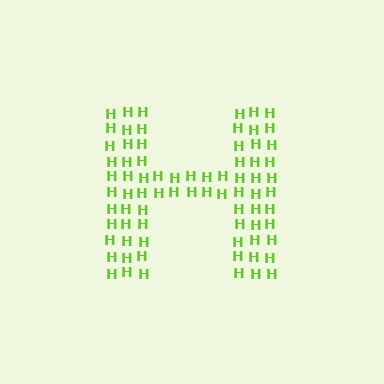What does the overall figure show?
The overall figure shows the letter H.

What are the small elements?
The small elements are letter H's.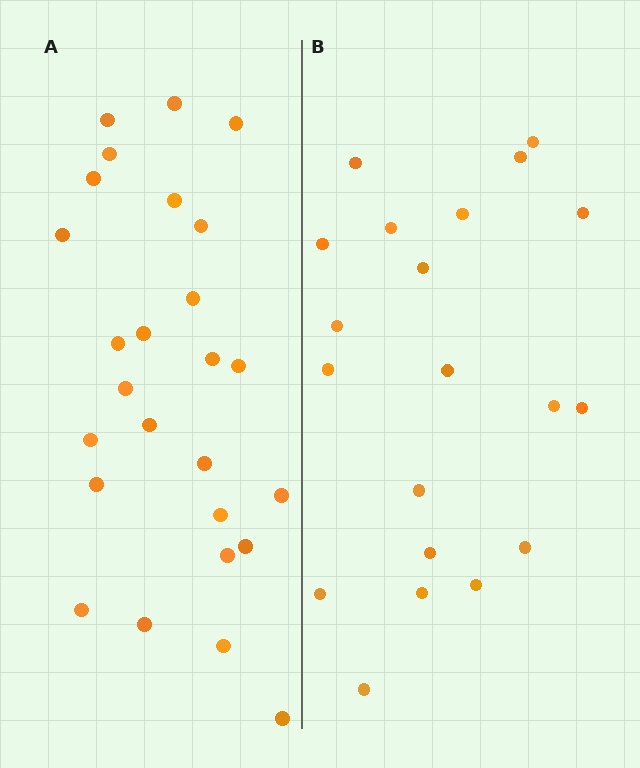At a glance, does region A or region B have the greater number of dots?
Region A (the left region) has more dots.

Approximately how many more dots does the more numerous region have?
Region A has about 6 more dots than region B.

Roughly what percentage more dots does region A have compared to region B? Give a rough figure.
About 30% more.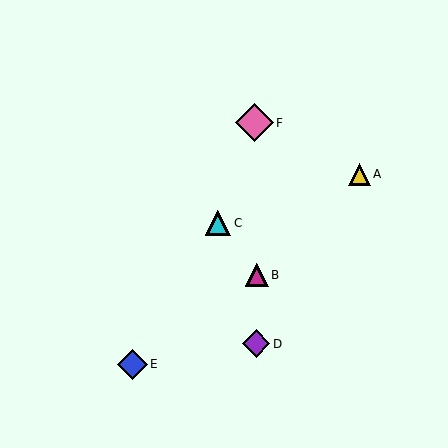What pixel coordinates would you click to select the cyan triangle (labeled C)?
Click at (218, 223) to select the cyan triangle C.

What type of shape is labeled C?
Shape C is a cyan triangle.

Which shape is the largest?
The pink diamond (labeled F) is the largest.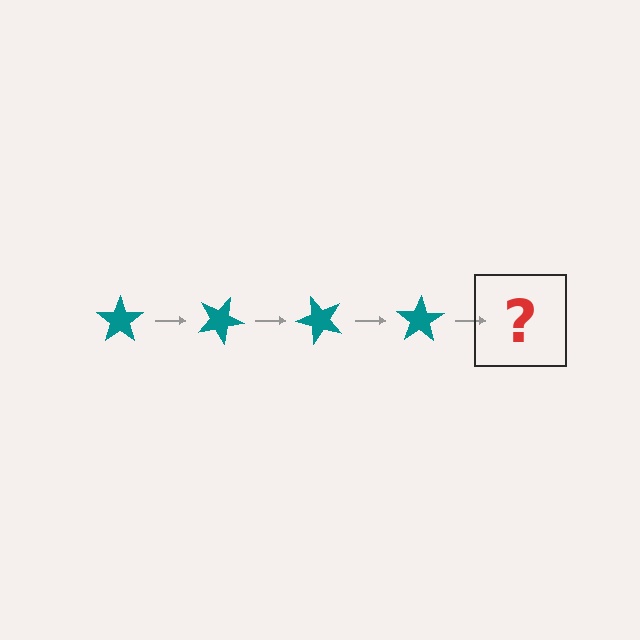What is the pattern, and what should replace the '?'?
The pattern is that the star rotates 25 degrees each step. The '?' should be a teal star rotated 100 degrees.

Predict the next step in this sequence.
The next step is a teal star rotated 100 degrees.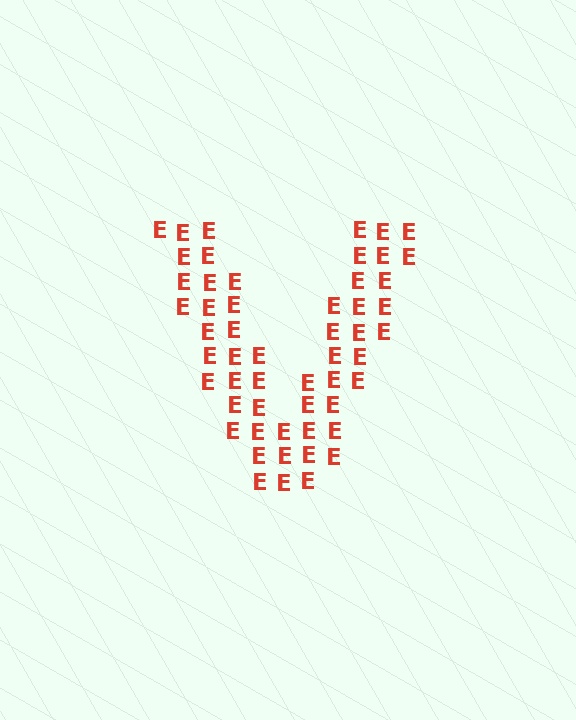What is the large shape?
The large shape is the letter V.